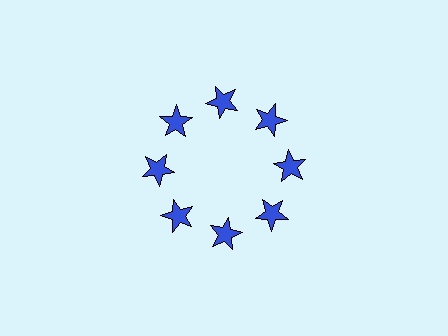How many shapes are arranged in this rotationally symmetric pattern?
There are 8 shapes, arranged in 8 groups of 1.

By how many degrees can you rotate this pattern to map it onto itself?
The pattern maps onto itself every 45 degrees of rotation.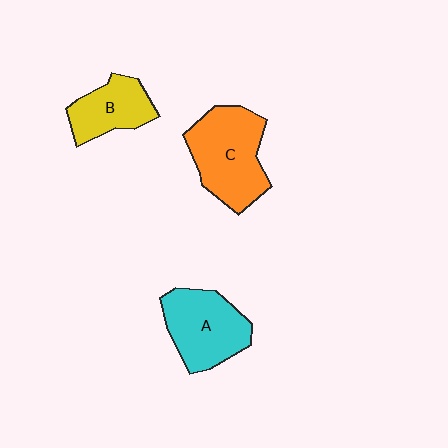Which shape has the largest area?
Shape C (orange).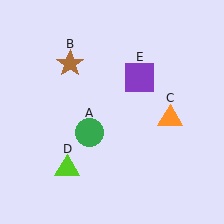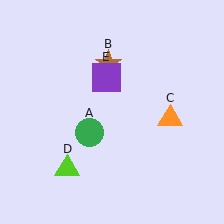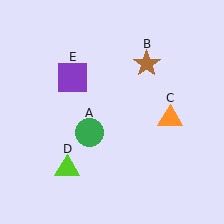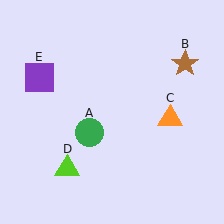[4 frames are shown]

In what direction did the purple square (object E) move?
The purple square (object E) moved left.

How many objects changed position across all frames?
2 objects changed position: brown star (object B), purple square (object E).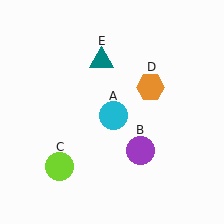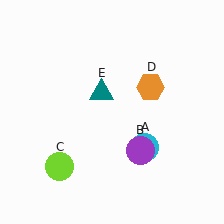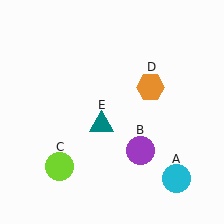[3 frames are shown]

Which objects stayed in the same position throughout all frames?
Purple circle (object B) and lime circle (object C) and orange hexagon (object D) remained stationary.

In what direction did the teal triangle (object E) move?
The teal triangle (object E) moved down.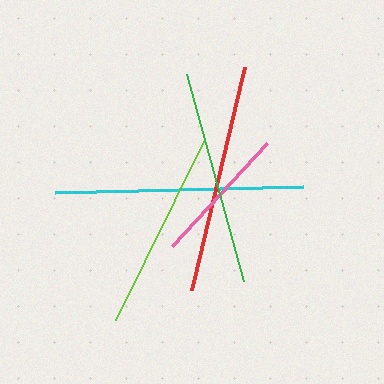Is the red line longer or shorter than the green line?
The red line is longer than the green line.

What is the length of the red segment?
The red segment is approximately 228 pixels long.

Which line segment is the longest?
The cyan line is the longest at approximately 247 pixels.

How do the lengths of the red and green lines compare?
The red and green lines are approximately the same length.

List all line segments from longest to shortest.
From longest to shortest: cyan, red, green, lime, pink.